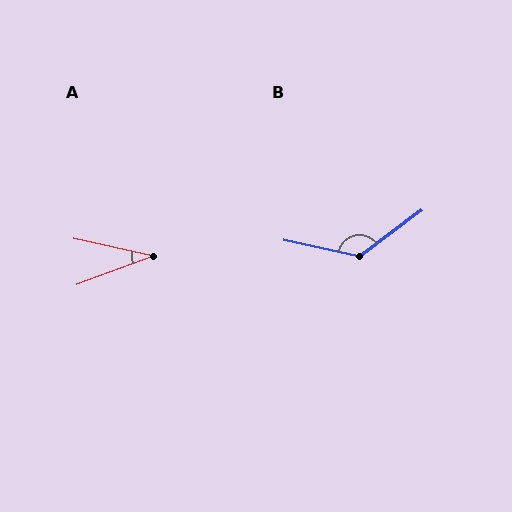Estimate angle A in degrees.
Approximately 33 degrees.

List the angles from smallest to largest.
A (33°), B (131°).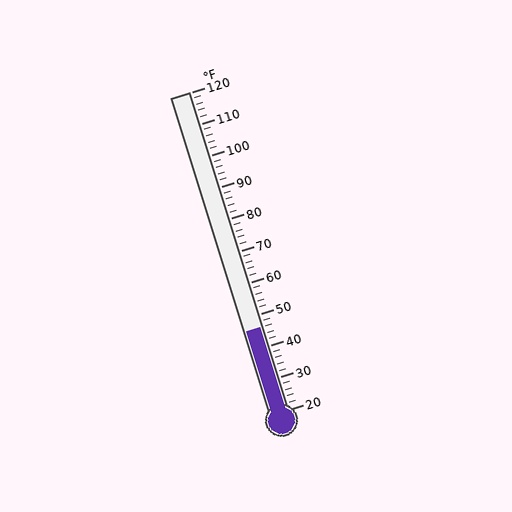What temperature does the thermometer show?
The thermometer shows approximately 46°F.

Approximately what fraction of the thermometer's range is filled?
The thermometer is filled to approximately 25% of its range.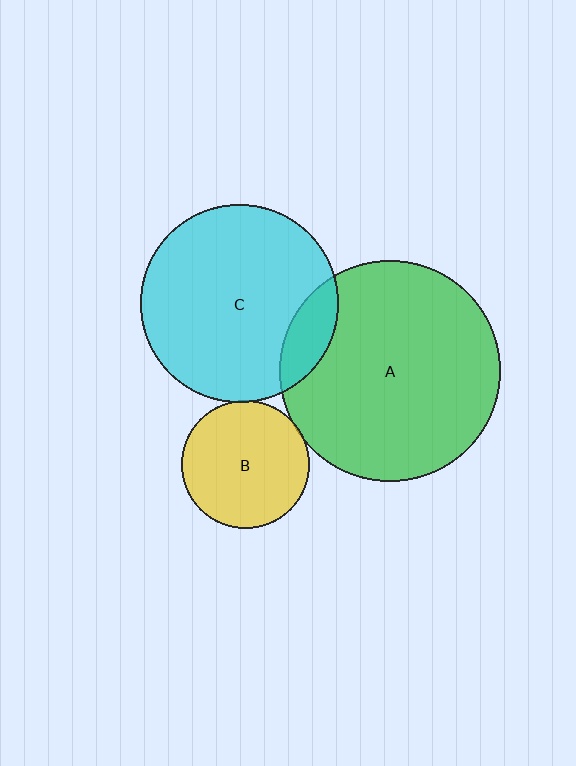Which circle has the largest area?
Circle A (green).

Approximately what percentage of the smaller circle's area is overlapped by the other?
Approximately 5%.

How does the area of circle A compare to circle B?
Approximately 3.0 times.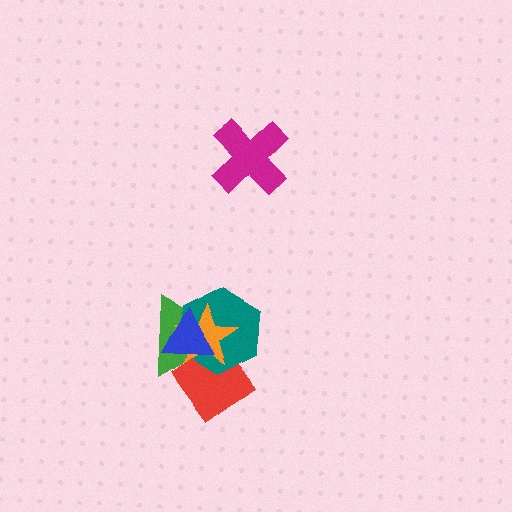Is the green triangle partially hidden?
Yes, it is partially covered by another shape.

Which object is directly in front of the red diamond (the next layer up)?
The green triangle is directly in front of the red diamond.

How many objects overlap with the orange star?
4 objects overlap with the orange star.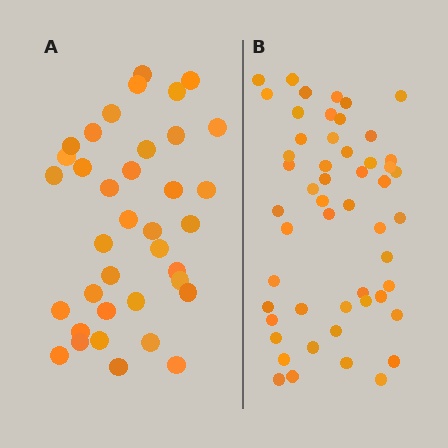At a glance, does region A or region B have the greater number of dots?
Region B (the right region) has more dots.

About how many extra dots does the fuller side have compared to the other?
Region B has approximately 15 more dots than region A.